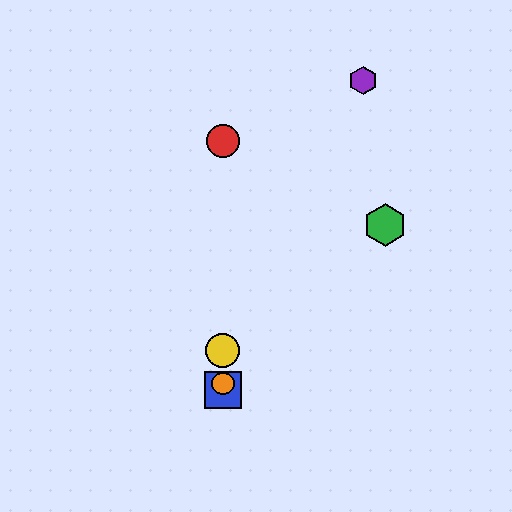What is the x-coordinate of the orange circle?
The orange circle is at x≈223.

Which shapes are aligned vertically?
The red circle, the blue square, the yellow circle, the orange circle are aligned vertically.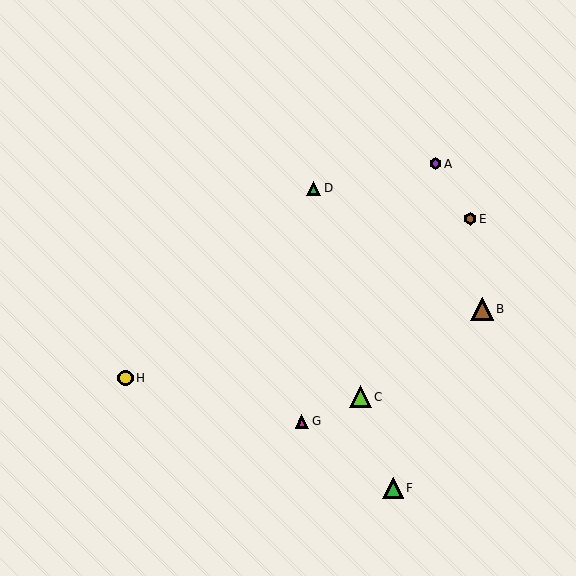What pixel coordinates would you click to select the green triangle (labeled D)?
Click at (314, 188) to select the green triangle D.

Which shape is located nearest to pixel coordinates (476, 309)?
The brown triangle (labeled B) at (482, 309) is nearest to that location.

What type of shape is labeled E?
Shape E is a brown hexagon.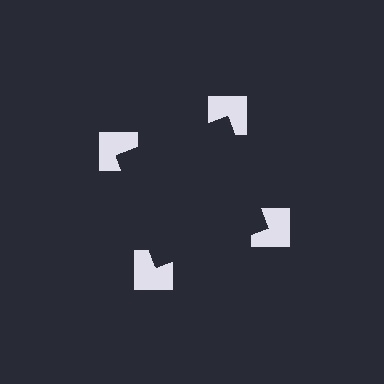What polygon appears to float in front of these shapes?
An illusory square — its edges are inferred from the aligned wedge cuts in the notched squares, not physically drawn.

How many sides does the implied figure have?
4 sides.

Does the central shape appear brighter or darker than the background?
It typically appears slightly darker than the background, even though no actual brightness change is drawn.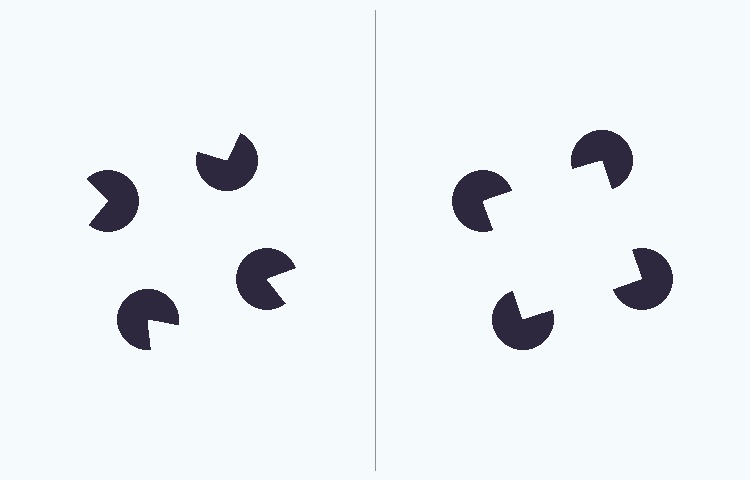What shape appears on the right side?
An illusory square.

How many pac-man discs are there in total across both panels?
8 — 4 on each side.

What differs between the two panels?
The pac-man discs are positioned identically on both sides; only the wedge orientations differ. On the right they align to a square; on the left they are misaligned.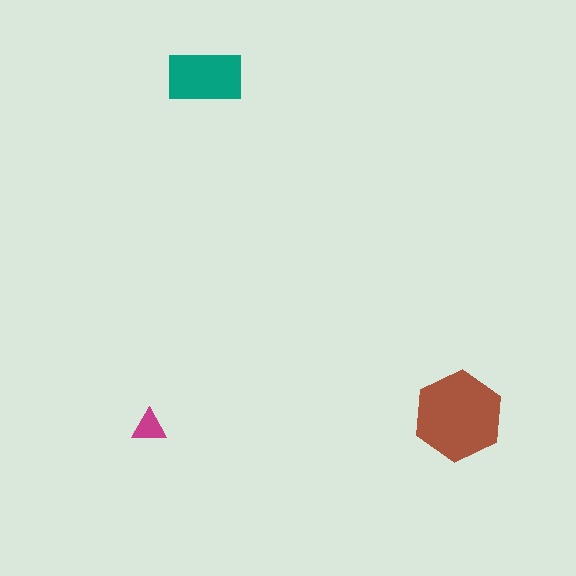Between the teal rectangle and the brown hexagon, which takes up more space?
The brown hexagon.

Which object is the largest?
The brown hexagon.